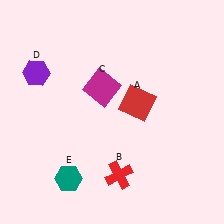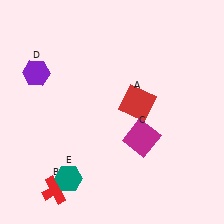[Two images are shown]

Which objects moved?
The objects that moved are: the red cross (B), the magenta square (C).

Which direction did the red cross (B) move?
The red cross (B) moved left.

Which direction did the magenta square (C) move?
The magenta square (C) moved down.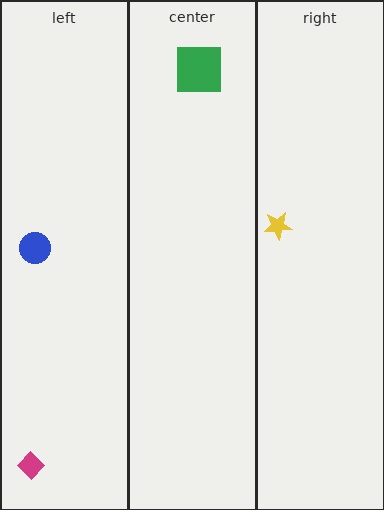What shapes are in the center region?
The green square.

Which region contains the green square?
The center region.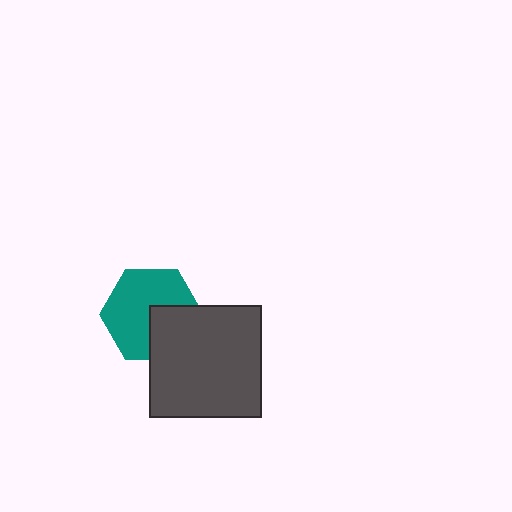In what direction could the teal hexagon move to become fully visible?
The teal hexagon could move toward the upper-left. That would shift it out from behind the dark gray square entirely.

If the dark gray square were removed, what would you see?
You would see the complete teal hexagon.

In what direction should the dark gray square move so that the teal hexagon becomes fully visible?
The dark gray square should move toward the lower-right. That is the shortest direction to clear the overlap and leave the teal hexagon fully visible.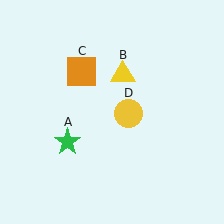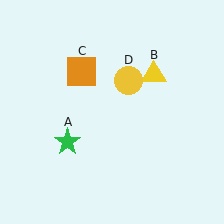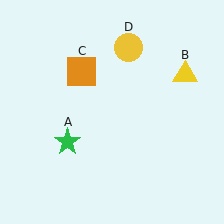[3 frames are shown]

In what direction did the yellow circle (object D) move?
The yellow circle (object D) moved up.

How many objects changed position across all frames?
2 objects changed position: yellow triangle (object B), yellow circle (object D).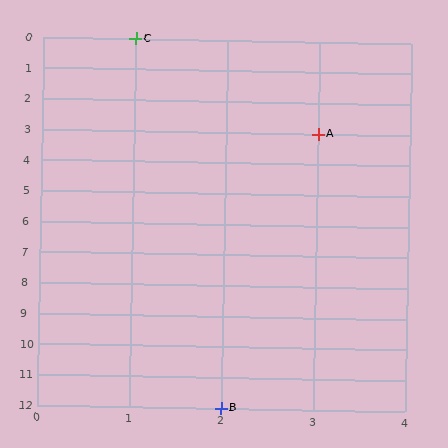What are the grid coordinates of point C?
Point C is at grid coordinates (1, 0).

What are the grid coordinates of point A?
Point A is at grid coordinates (3, 3).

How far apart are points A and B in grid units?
Points A and B are 1 column and 9 rows apart (about 9.1 grid units diagonally).